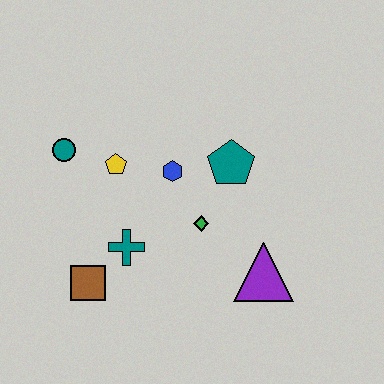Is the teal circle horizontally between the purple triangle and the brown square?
No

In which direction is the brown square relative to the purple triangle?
The brown square is to the left of the purple triangle.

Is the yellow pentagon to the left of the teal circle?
No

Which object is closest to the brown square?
The teal cross is closest to the brown square.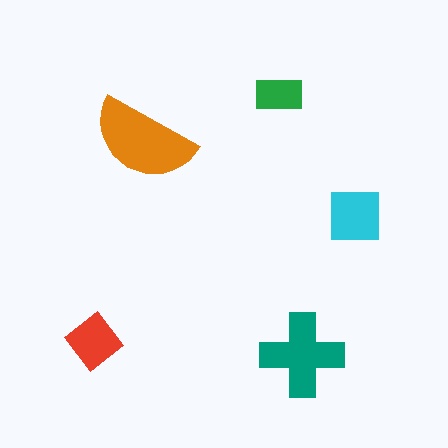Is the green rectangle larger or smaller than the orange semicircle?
Smaller.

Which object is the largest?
The orange semicircle.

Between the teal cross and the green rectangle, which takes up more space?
The teal cross.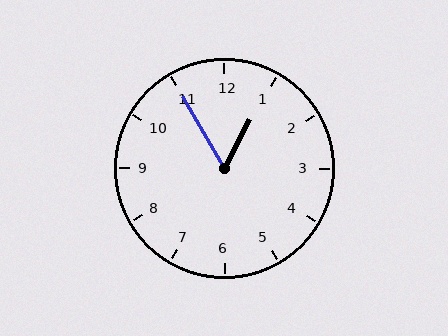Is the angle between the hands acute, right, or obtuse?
It is acute.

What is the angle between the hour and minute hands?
Approximately 58 degrees.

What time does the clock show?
12:55.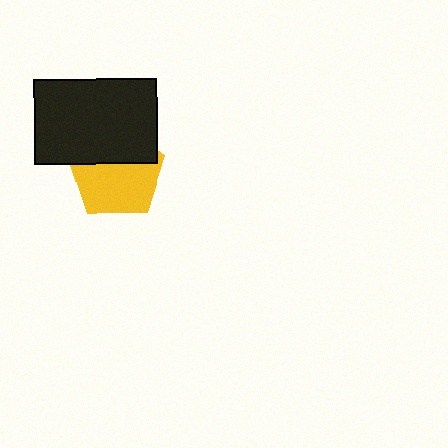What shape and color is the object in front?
The object in front is a black rectangle.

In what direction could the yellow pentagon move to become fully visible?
The yellow pentagon could move down. That would shift it out from behind the black rectangle entirely.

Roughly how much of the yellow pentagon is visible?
About half of it is visible (roughly 59%).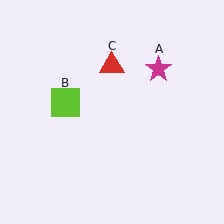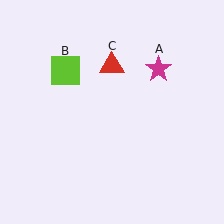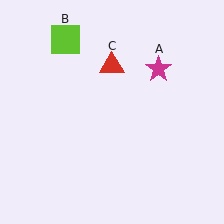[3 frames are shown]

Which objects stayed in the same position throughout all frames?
Magenta star (object A) and red triangle (object C) remained stationary.